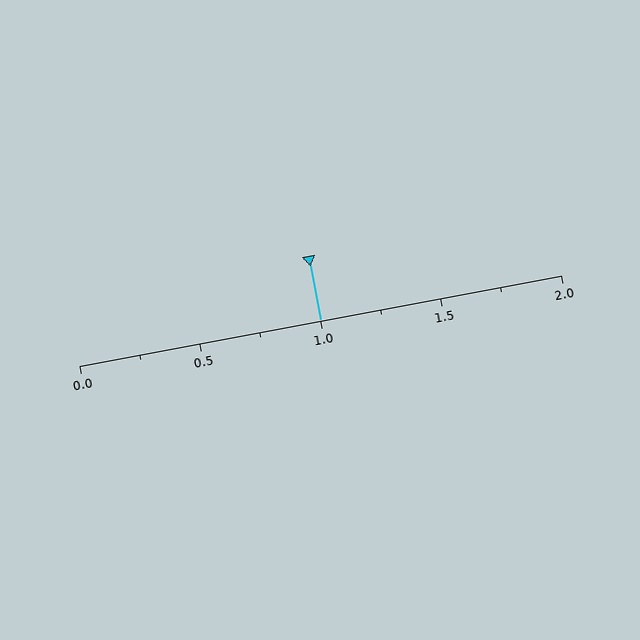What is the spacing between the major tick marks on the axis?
The major ticks are spaced 0.5 apart.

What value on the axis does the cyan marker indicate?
The marker indicates approximately 1.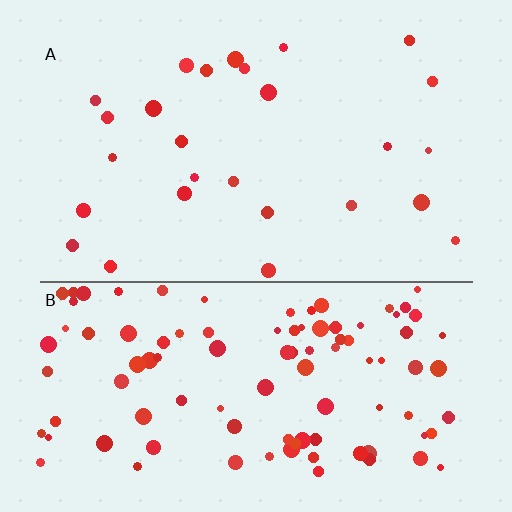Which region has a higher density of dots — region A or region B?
B (the bottom).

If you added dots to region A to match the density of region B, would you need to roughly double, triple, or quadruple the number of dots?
Approximately quadruple.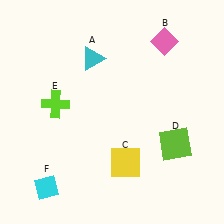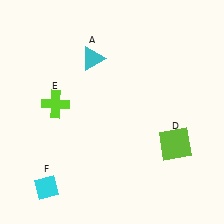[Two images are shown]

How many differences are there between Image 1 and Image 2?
There are 2 differences between the two images.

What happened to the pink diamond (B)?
The pink diamond (B) was removed in Image 2. It was in the top-right area of Image 1.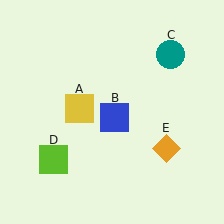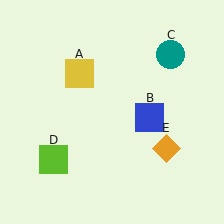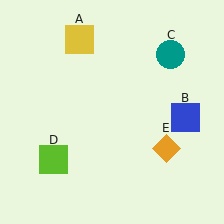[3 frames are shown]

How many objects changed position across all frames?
2 objects changed position: yellow square (object A), blue square (object B).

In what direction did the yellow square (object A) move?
The yellow square (object A) moved up.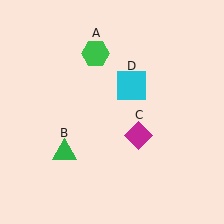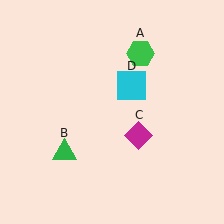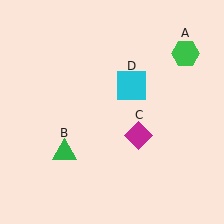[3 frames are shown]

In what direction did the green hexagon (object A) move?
The green hexagon (object A) moved right.